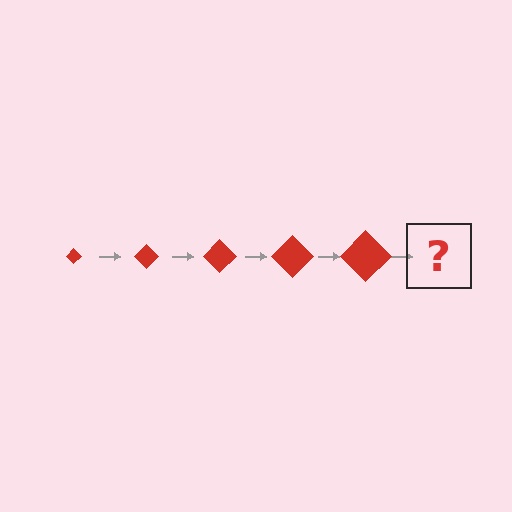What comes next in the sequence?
The next element should be a red diamond, larger than the previous one.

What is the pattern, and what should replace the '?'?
The pattern is that the diamond gets progressively larger each step. The '?' should be a red diamond, larger than the previous one.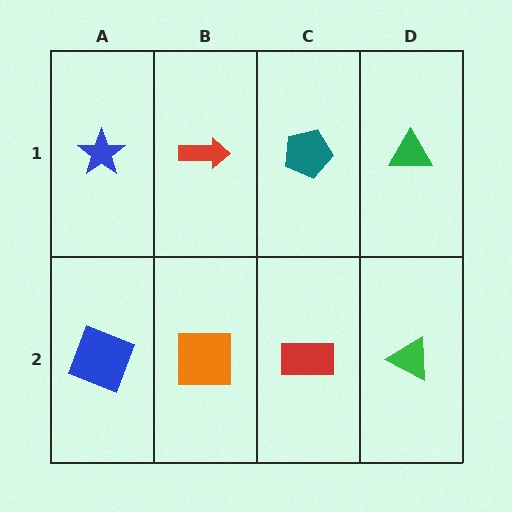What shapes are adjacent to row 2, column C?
A teal pentagon (row 1, column C), an orange square (row 2, column B), a green triangle (row 2, column D).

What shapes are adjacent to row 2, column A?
A blue star (row 1, column A), an orange square (row 2, column B).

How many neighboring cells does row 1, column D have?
2.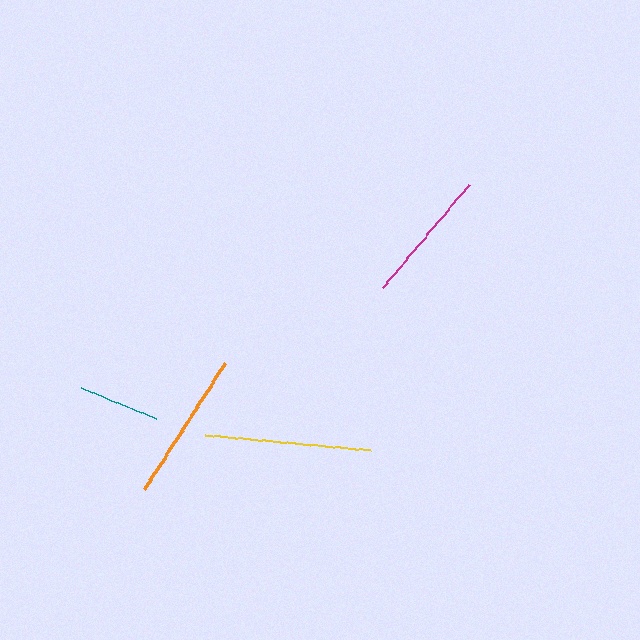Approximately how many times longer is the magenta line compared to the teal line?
The magenta line is approximately 1.6 times the length of the teal line.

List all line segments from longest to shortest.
From longest to shortest: yellow, orange, magenta, teal.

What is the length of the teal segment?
The teal segment is approximately 82 pixels long.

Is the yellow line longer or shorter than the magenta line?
The yellow line is longer than the magenta line.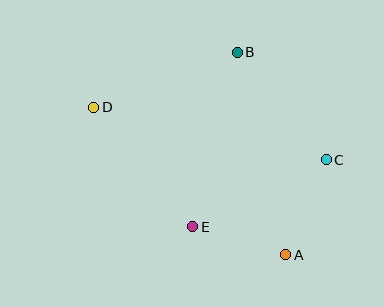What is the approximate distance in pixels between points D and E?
The distance between D and E is approximately 155 pixels.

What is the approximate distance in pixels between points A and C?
The distance between A and C is approximately 103 pixels.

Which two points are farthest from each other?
Points A and D are farthest from each other.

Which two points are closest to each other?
Points A and E are closest to each other.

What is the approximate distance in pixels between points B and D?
The distance between B and D is approximately 154 pixels.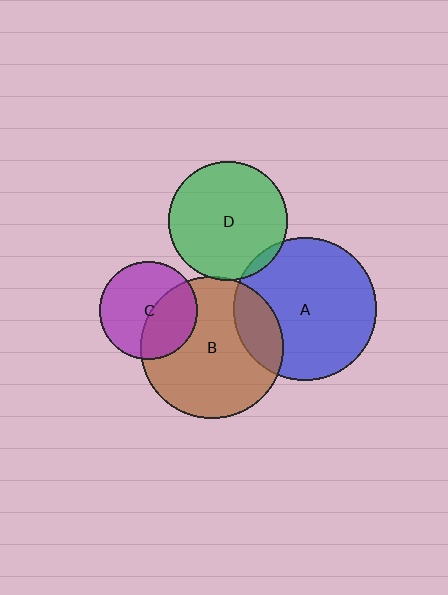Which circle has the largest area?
Circle A (blue).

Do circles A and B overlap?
Yes.